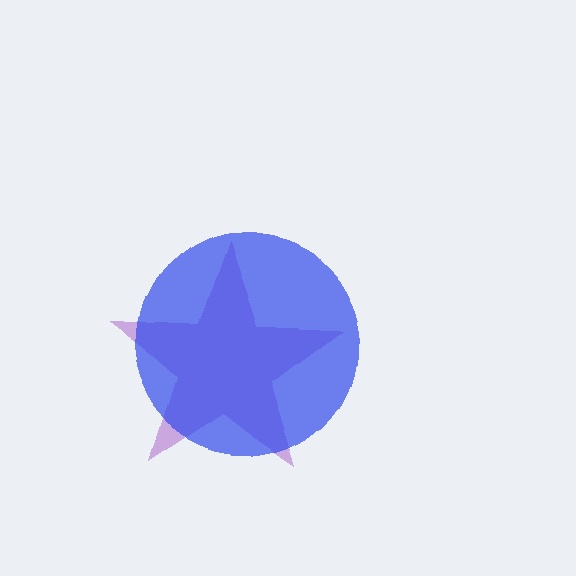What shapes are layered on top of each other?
The layered shapes are: a purple star, a blue circle.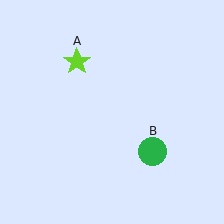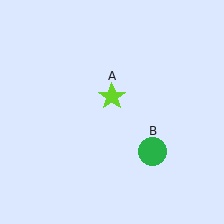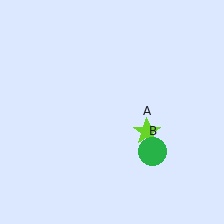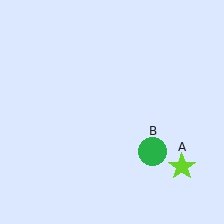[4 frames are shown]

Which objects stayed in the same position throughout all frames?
Green circle (object B) remained stationary.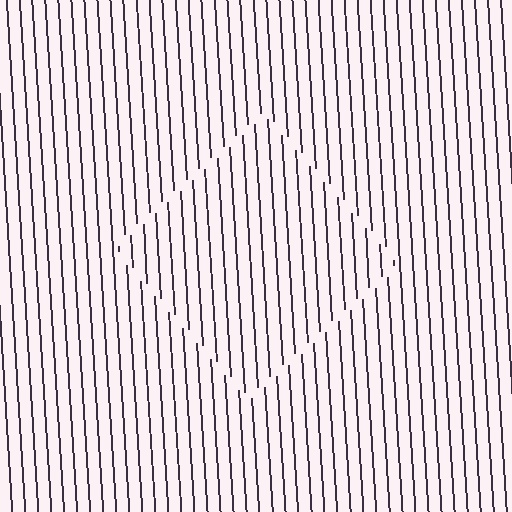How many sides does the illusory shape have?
4 sides — the line-ends trace a square.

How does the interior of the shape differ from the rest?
The interior of the shape contains the same grating, shifted by half a period — the contour is defined by the phase discontinuity where line-ends from the inner and outer gratings abut.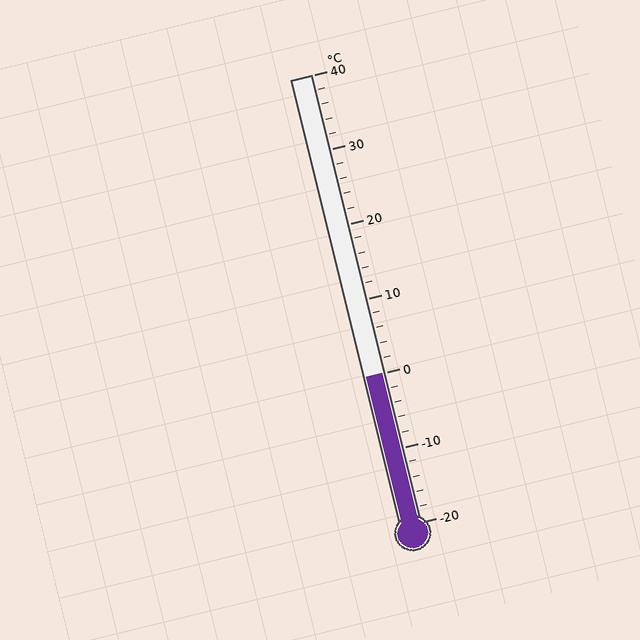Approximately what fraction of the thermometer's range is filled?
The thermometer is filled to approximately 35% of its range.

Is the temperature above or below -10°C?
The temperature is above -10°C.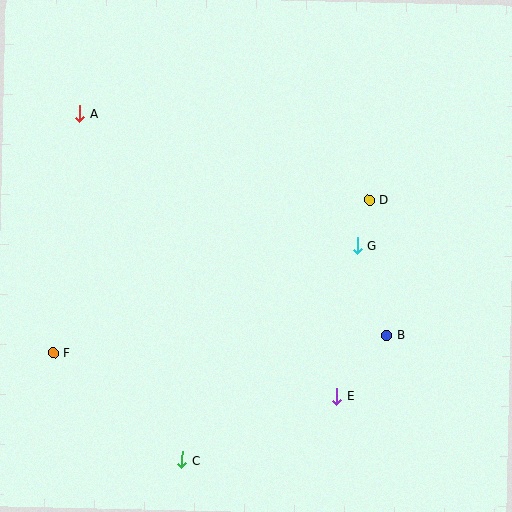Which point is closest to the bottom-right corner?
Point E is closest to the bottom-right corner.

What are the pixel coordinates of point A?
Point A is at (80, 114).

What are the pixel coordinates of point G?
Point G is at (358, 245).